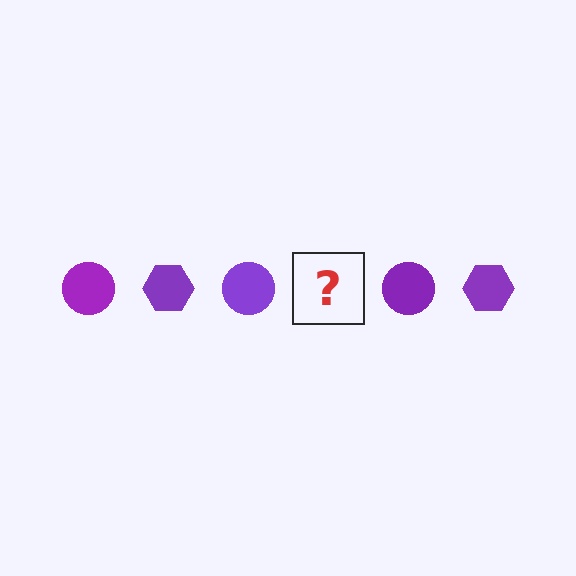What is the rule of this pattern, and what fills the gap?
The rule is that the pattern cycles through circle, hexagon shapes in purple. The gap should be filled with a purple hexagon.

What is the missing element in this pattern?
The missing element is a purple hexagon.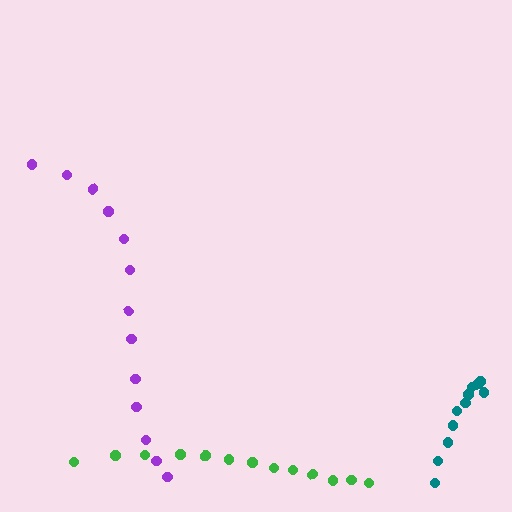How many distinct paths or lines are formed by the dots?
There are 3 distinct paths.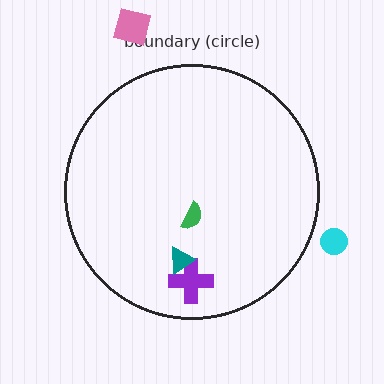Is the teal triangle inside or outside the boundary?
Inside.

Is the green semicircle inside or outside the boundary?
Inside.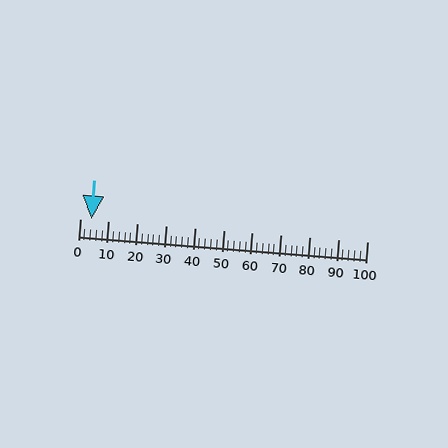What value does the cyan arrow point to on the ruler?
The cyan arrow points to approximately 4.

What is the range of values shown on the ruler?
The ruler shows values from 0 to 100.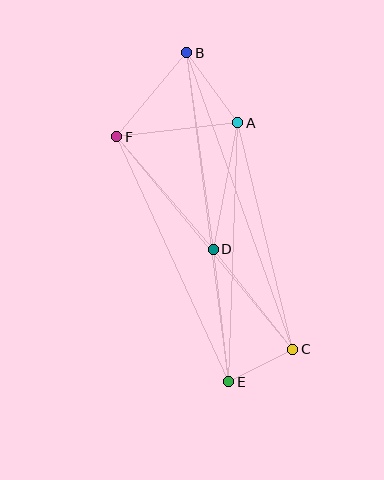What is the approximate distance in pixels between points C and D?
The distance between C and D is approximately 128 pixels.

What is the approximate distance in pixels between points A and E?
The distance between A and E is approximately 259 pixels.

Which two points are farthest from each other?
Points B and E are farthest from each other.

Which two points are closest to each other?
Points C and E are closest to each other.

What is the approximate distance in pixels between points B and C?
The distance between B and C is approximately 315 pixels.